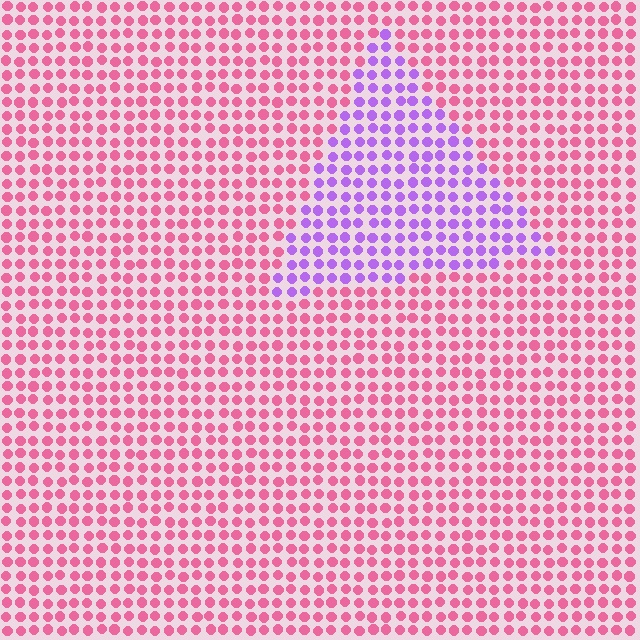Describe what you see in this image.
The image is filled with small pink elements in a uniform arrangement. A triangle-shaped region is visible where the elements are tinted to a slightly different hue, forming a subtle color boundary.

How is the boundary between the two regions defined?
The boundary is defined purely by a slight shift in hue (about 60 degrees). Spacing, size, and orientation are identical on both sides.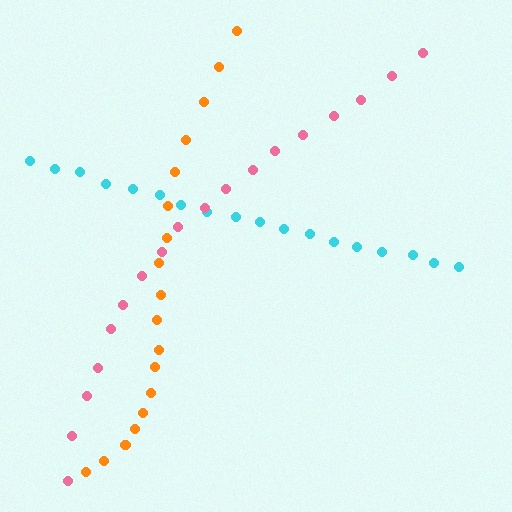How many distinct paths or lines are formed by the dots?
There are 3 distinct paths.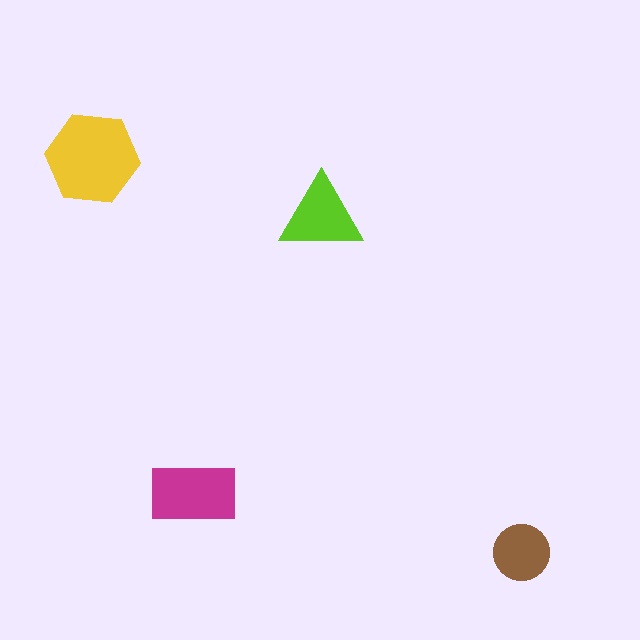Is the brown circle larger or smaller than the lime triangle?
Smaller.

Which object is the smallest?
The brown circle.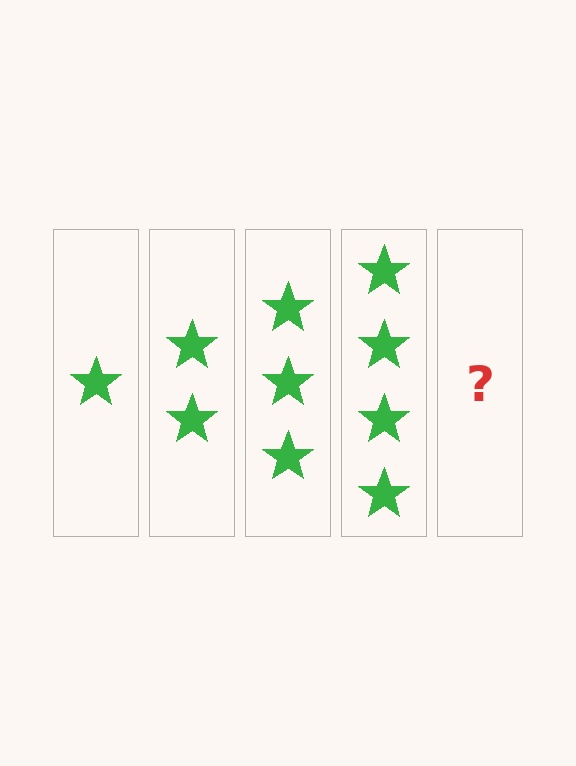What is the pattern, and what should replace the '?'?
The pattern is that each step adds one more star. The '?' should be 5 stars.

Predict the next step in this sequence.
The next step is 5 stars.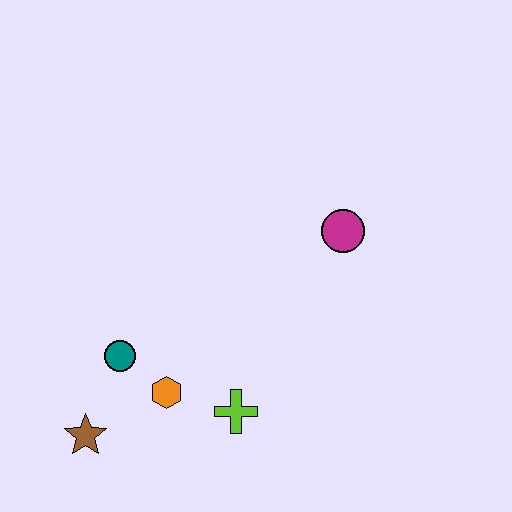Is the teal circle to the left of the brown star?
No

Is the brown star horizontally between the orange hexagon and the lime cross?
No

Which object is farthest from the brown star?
The magenta circle is farthest from the brown star.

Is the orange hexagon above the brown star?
Yes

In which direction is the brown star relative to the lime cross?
The brown star is to the left of the lime cross.